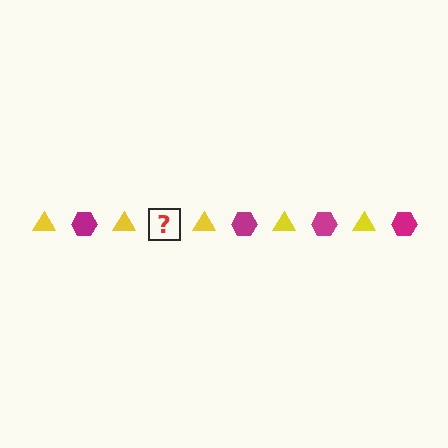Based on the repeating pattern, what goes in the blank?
The blank should be a magenta hexagon.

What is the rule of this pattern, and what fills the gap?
The rule is that the pattern alternates between yellow triangle and magenta hexagon. The gap should be filled with a magenta hexagon.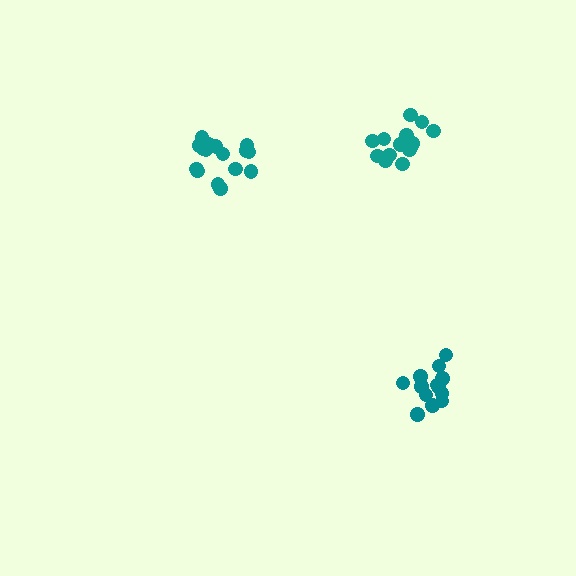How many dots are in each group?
Group 1: 13 dots, Group 2: 16 dots, Group 3: 16 dots (45 total).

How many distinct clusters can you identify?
There are 3 distinct clusters.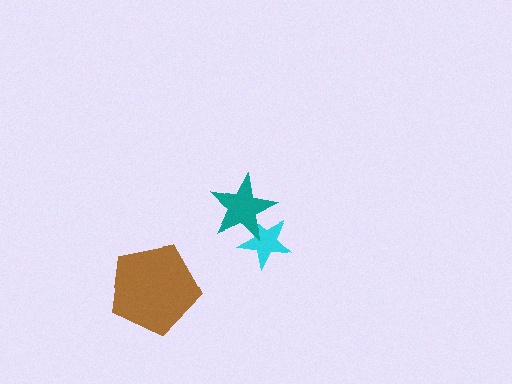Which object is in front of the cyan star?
The teal star is in front of the cyan star.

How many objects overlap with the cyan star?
1 object overlaps with the cyan star.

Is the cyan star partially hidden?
Yes, it is partially covered by another shape.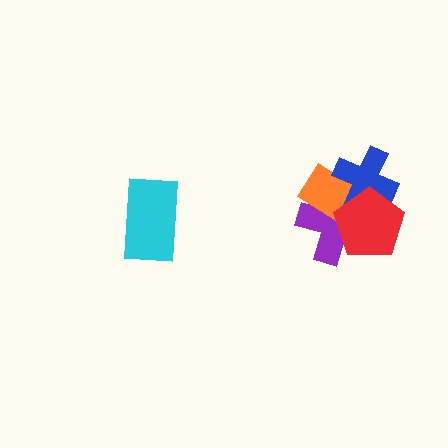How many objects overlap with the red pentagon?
3 objects overlap with the red pentagon.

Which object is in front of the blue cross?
The red pentagon is in front of the blue cross.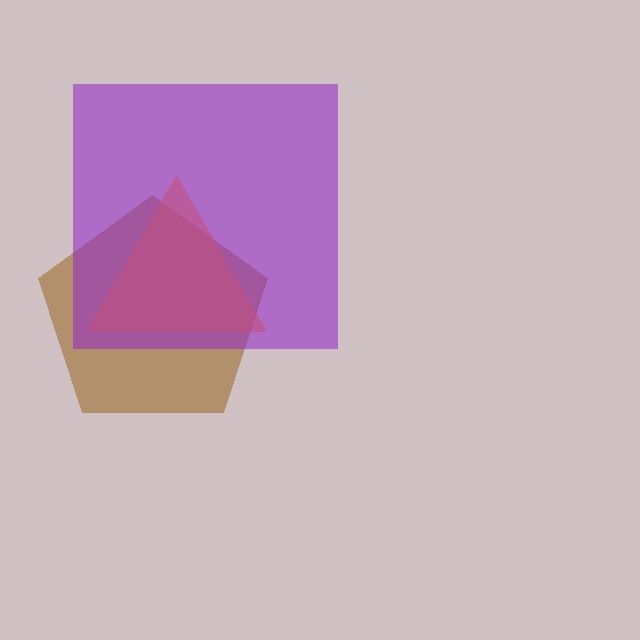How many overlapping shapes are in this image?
There are 3 overlapping shapes in the image.